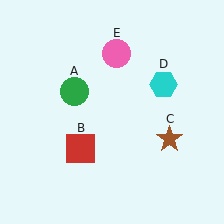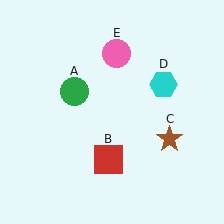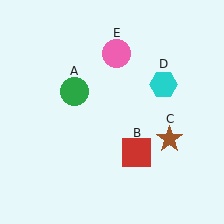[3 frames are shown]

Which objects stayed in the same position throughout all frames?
Green circle (object A) and brown star (object C) and cyan hexagon (object D) and pink circle (object E) remained stationary.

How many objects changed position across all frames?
1 object changed position: red square (object B).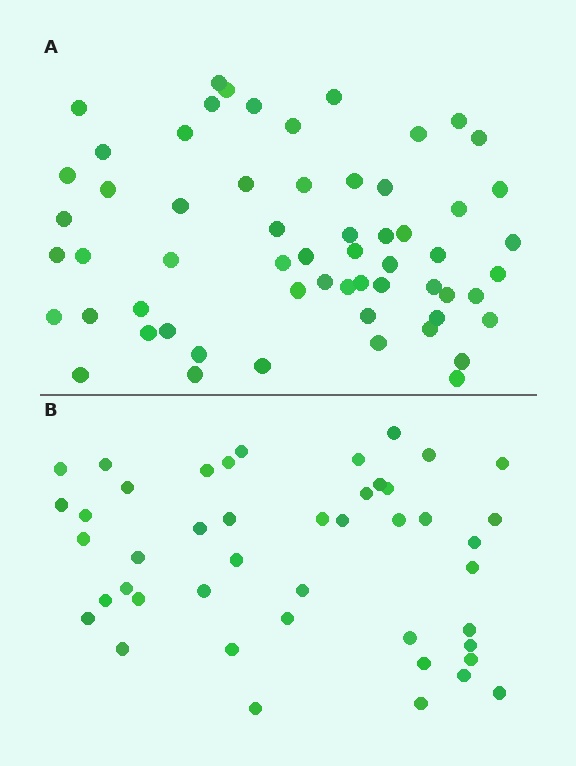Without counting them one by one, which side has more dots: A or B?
Region A (the top region) has more dots.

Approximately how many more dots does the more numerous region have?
Region A has approximately 15 more dots than region B.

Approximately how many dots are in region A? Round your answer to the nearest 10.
About 60 dots.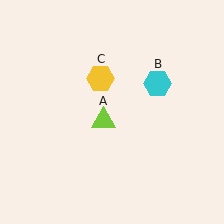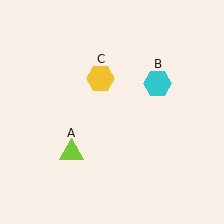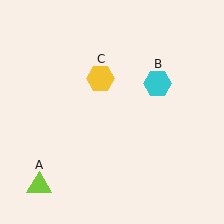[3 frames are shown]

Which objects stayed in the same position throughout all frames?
Cyan hexagon (object B) and yellow hexagon (object C) remained stationary.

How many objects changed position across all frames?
1 object changed position: lime triangle (object A).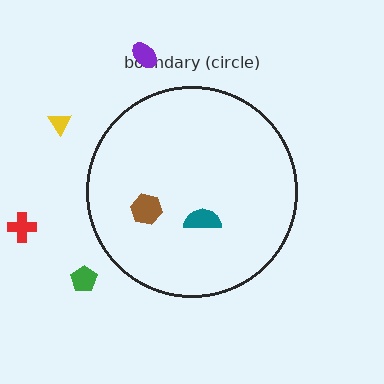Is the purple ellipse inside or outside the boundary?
Outside.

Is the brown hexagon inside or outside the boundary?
Inside.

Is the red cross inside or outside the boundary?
Outside.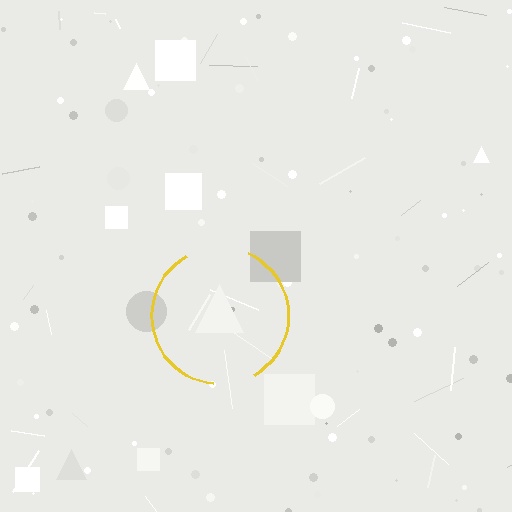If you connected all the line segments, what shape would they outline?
They would outline a circle.